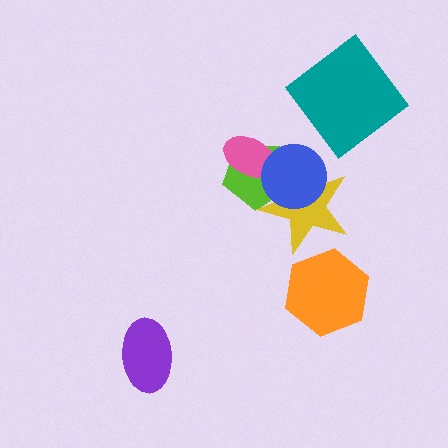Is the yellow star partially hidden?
Yes, it is partially covered by another shape.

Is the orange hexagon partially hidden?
No, no other shape covers it.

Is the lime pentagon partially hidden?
Yes, it is partially covered by another shape.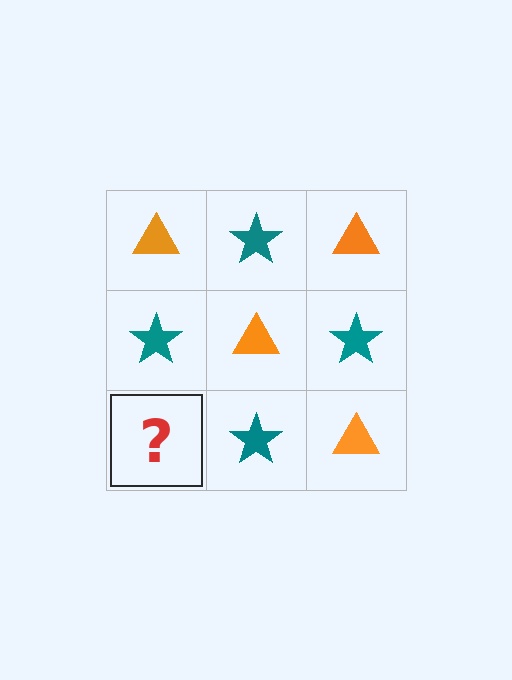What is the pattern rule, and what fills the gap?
The rule is that it alternates orange triangle and teal star in a checkerboard pattern. The gap should be filled with an orange triangle.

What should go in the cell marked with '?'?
The missing cell should contain an orange triangle.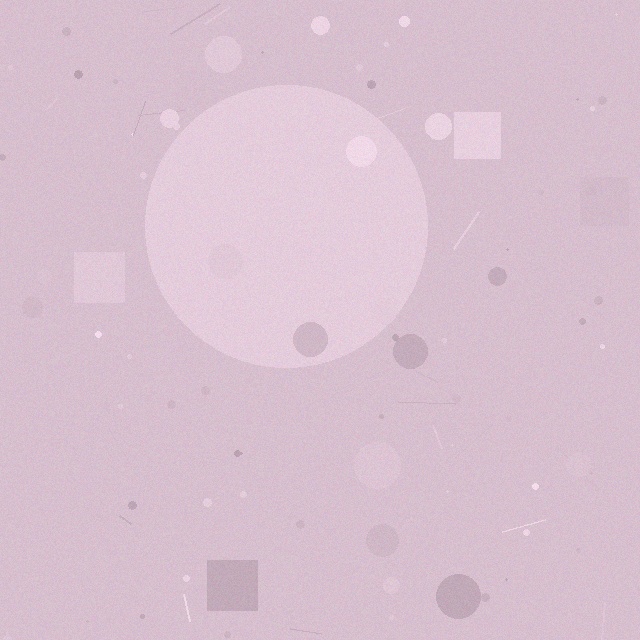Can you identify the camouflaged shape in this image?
The camouflaged shape is a circle.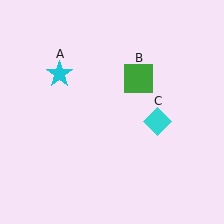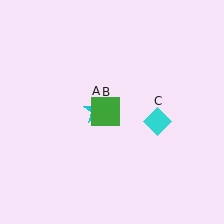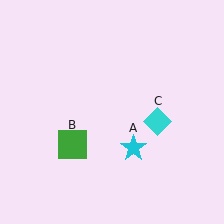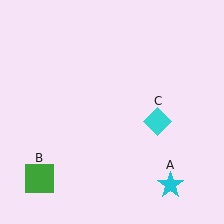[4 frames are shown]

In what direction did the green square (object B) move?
The green square (object B) moved down and to the left.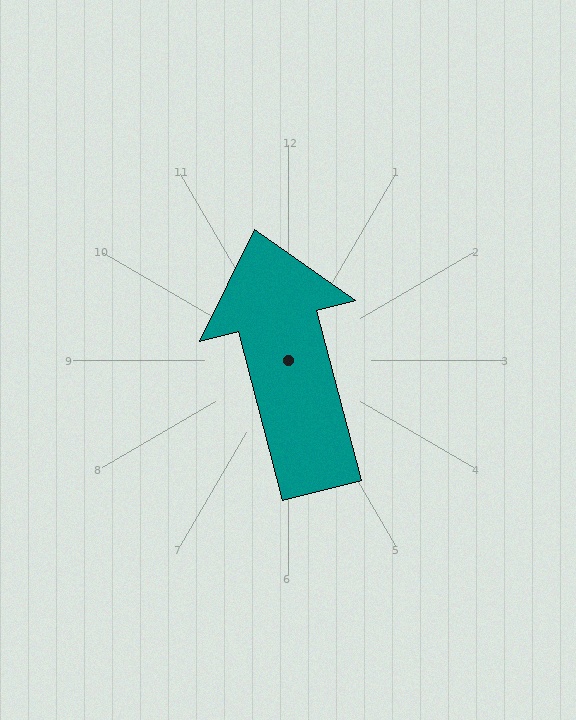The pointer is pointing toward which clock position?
Roughly 12 o'clock.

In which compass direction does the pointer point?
North.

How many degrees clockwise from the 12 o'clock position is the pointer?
Approximately 345 degrees.